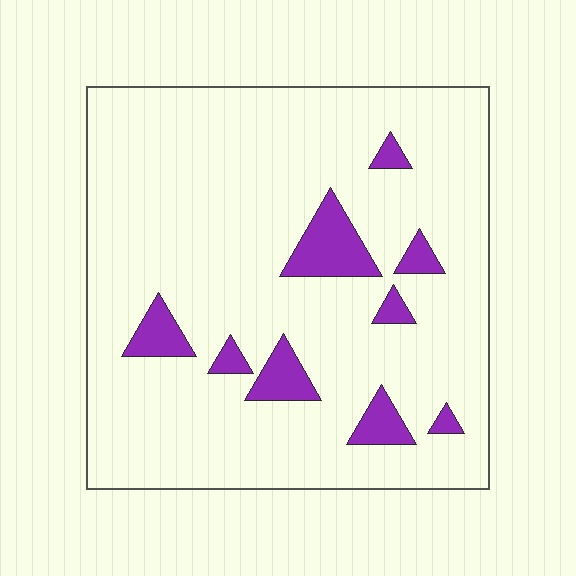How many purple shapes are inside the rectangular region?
9.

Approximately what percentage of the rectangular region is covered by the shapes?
Approximately 10%.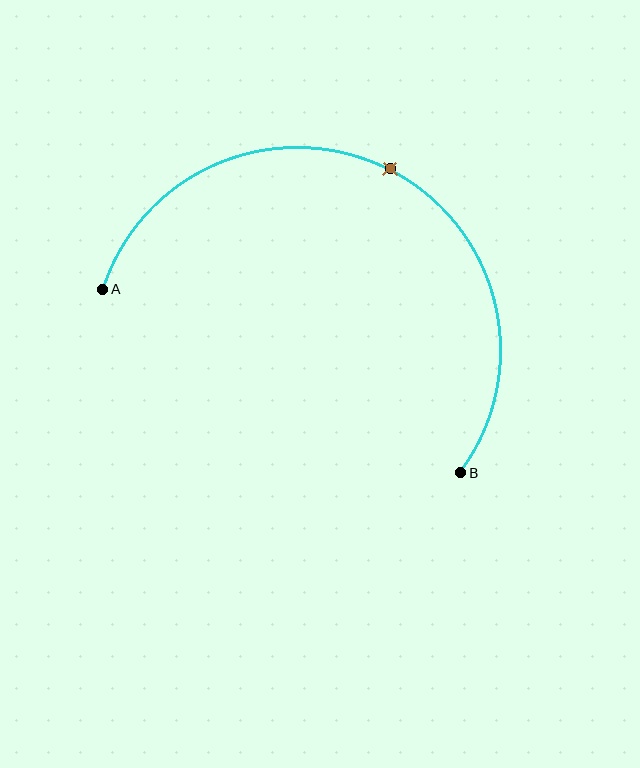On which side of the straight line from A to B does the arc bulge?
The arc bulges above the straight line connecting A and B.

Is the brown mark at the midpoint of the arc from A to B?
Yes. The brown mark lies on the arc at equal arc-length from both A and B — it is the arc midpoint.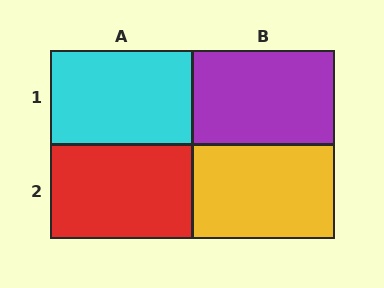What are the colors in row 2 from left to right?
Red, yellow.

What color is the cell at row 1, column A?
Cyan.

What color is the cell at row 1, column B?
Purple.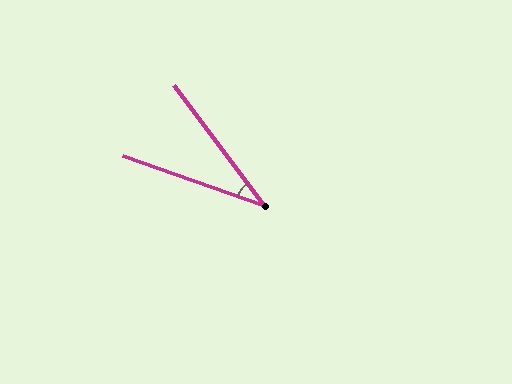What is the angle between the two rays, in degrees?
Approximately 34 degrees.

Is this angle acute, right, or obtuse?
It is acute.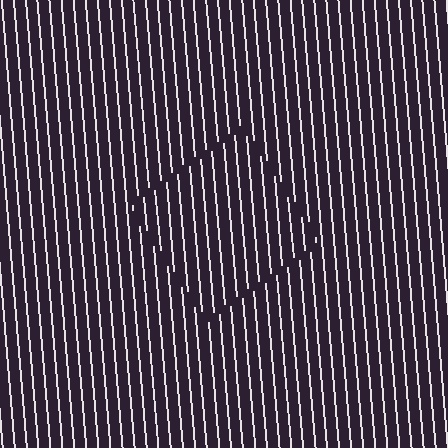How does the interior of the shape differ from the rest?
The interior of the shape contains the same grating, shifted by half a period — the contour is defined by the phase discontinuity where line-ends from the inner and outer gratings abut.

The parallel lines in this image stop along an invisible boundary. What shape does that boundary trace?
An illusory square. The interior of the shape contains the same grating, shifted by half a period — the contour is defined by the phase discontinuity where line-ends from the inner and outer gratings abut.